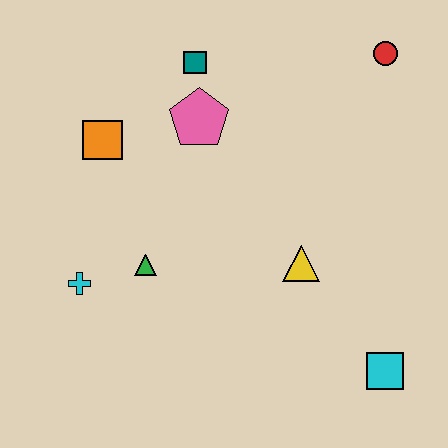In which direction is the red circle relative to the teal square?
The red circle is to the right of the teal square.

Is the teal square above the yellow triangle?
Yes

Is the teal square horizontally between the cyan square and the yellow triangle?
No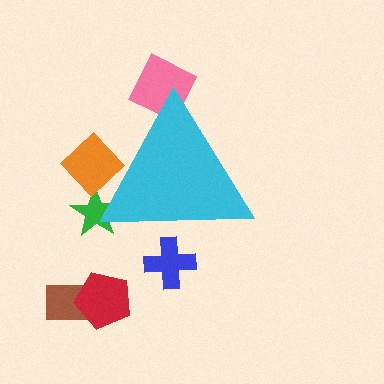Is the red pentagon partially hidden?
No, the red pentagon is fully visible.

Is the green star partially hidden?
Yes, the green star is partially hidden behind the cyan triangle.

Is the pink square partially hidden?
Yes, the pink square is partially hidden behind the cyan triangle.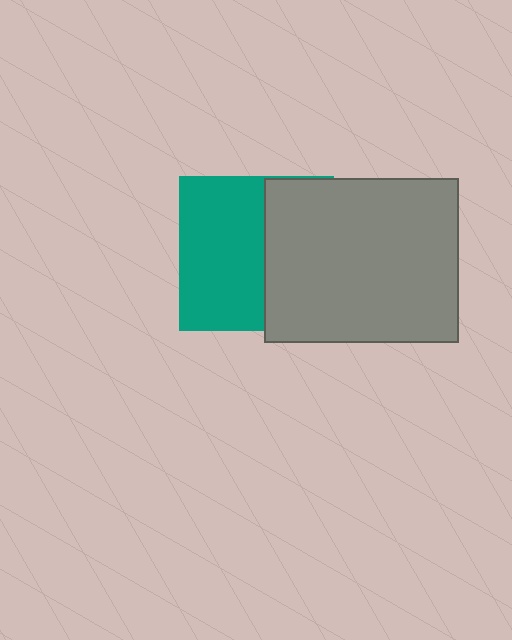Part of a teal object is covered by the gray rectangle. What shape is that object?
It is a square.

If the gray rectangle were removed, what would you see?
You would see the complete teal square.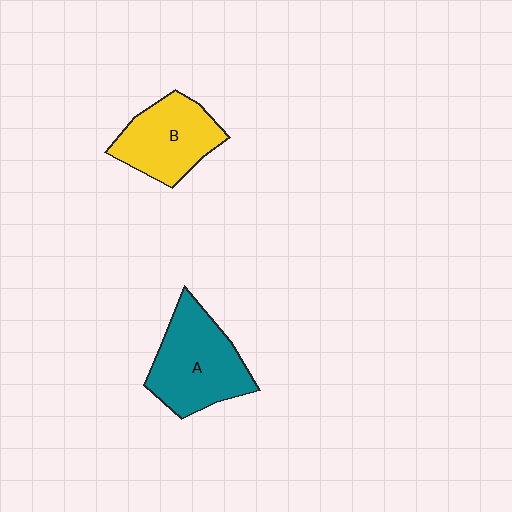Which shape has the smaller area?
Shape B (yellow).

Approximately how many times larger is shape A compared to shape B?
Approximately 1.2 times.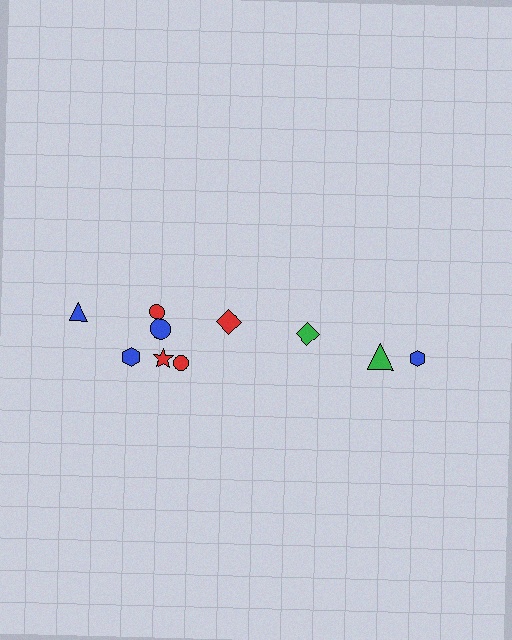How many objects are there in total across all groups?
There are 11 objects.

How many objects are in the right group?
There are 3 objects.